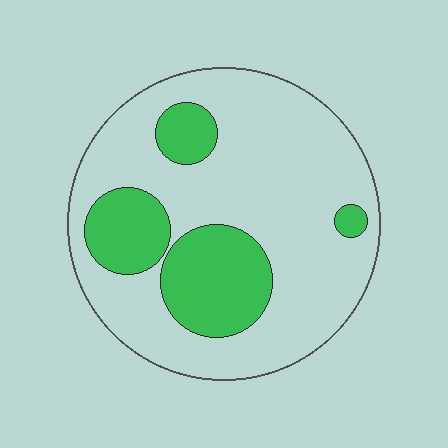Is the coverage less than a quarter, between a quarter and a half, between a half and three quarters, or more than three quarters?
Between a quarter and a half.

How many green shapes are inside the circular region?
4.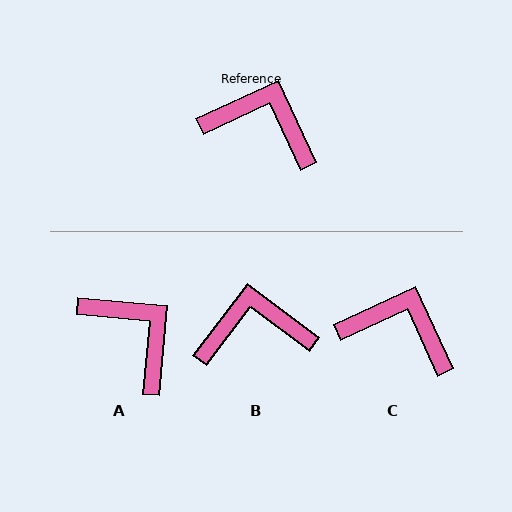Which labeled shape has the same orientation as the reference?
C.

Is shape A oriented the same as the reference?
No, it is off by about 30 degrees.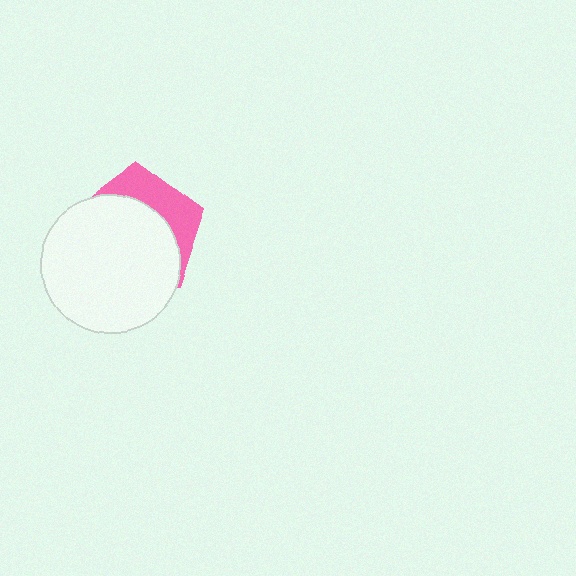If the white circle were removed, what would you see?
You would see the complete pink pentagon.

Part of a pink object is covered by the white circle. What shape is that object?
It is a pentagon.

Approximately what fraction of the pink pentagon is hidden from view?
Roughly 69% of the pink pentagon is hidden behind the white circle.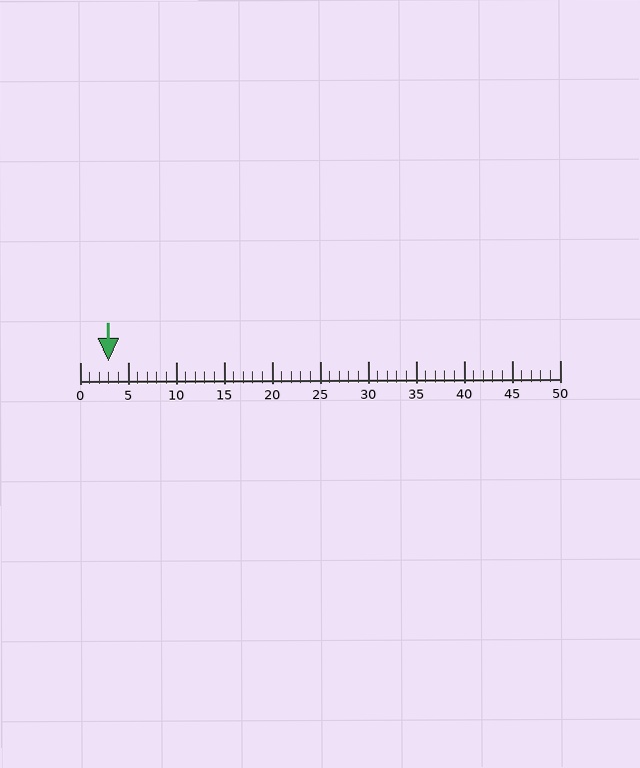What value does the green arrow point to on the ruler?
The green arrow points to approximately 3.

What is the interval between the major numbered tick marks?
The major tick marks are spaced 5 units apart.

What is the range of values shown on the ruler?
The ruler shows values from 0 to 50.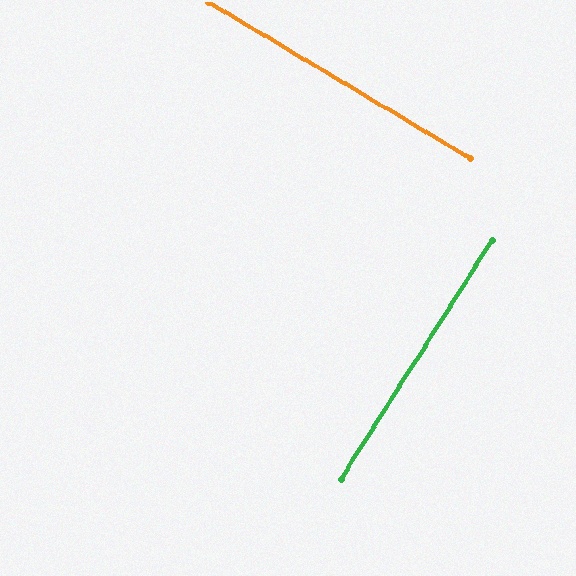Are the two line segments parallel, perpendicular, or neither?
Perpendicular — they meet at approximately 89°.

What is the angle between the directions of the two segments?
Approximately 89 degrees.